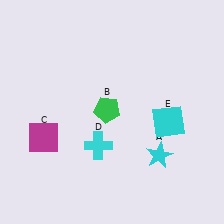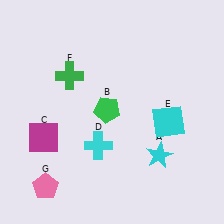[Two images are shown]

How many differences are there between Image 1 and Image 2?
There are 2 differences between the two images.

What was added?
A green cross (F), a pink pentagon (G) were added in Image 2.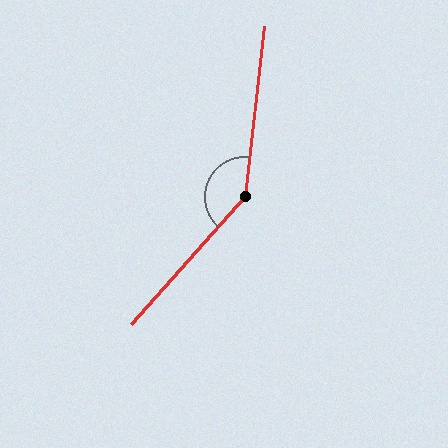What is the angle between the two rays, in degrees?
Approximately 145 degrees.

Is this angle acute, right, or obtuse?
It is obtuse.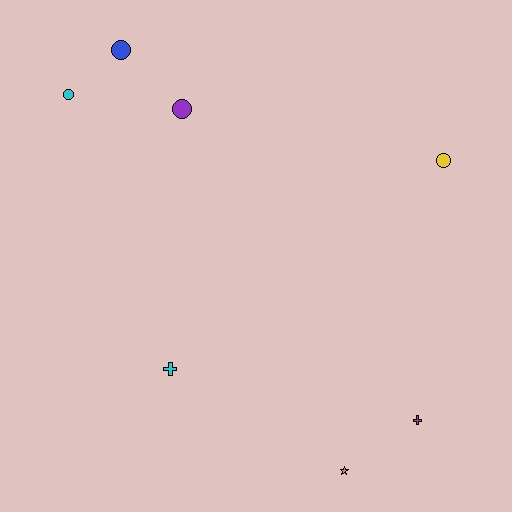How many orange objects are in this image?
There is 1 orange object.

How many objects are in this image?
There are 7 objects.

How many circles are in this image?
There are 4 circles.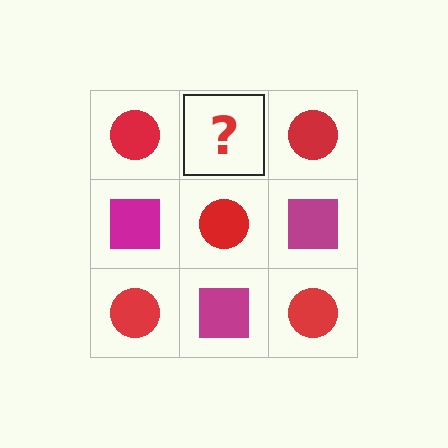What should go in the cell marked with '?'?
The missing cell should contain a magenta square.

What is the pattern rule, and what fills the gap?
The rule is that it alternates red circle and magenta square in a checkerboard pattern. The gap should be filled with a magenta square.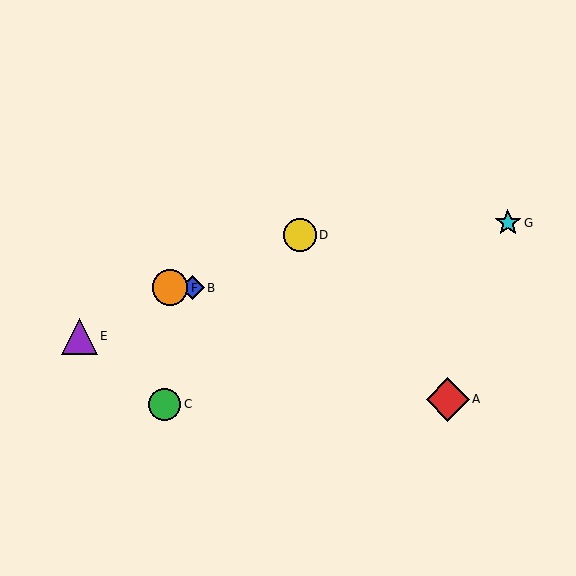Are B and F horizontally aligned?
Yes, both are at y≈288.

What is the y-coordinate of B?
Object B is at y≈288.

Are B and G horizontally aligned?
No, B is at y≈288 and G is at y≈223.